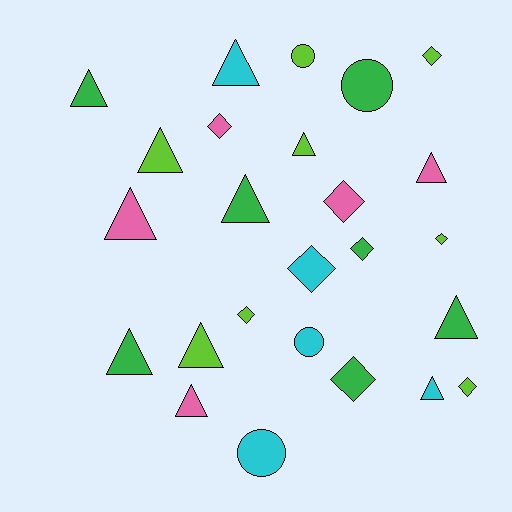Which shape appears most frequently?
Triangle, with 12 objects.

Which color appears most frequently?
Lime, with 8 objects.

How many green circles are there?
There is 1 green circle.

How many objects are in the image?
There are 25 objects.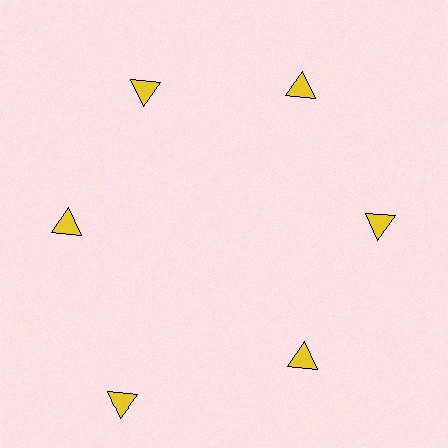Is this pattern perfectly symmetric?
No. The 6 yellow triangles are arranged in a ring, but one element near the 7 o'clock position is pushed outward from the center, breaking the 6-fold rotational symmetry.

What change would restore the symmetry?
The symmetry would be restored by moving it inward, back onto the ring so that all 6 triangles sit at equal angles and equal distance from the center.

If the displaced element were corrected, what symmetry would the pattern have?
It would have 6-fold rotational symmetry — the pattern would map onto itself every 60 degrees.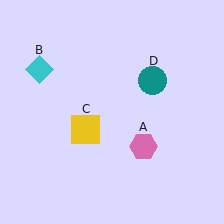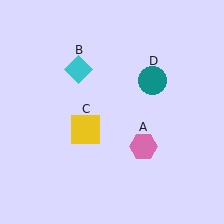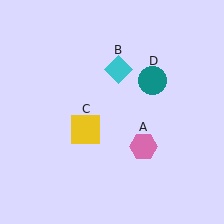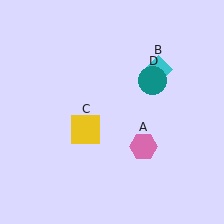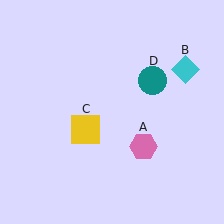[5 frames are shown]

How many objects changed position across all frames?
1 object changed position: cyan diamond (object B).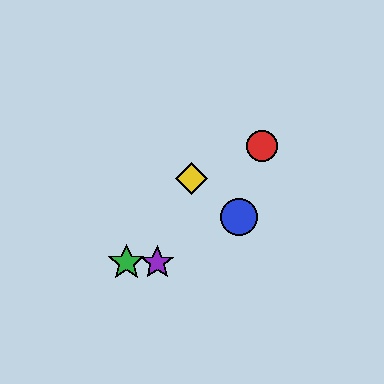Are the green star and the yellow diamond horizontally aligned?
No, the green star is at y≈263 and the yellow diamond is at y≈179.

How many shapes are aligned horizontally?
2 shapes (the green star, the purple star) are aligned horizontally.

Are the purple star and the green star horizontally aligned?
Yes, both are at y≈263.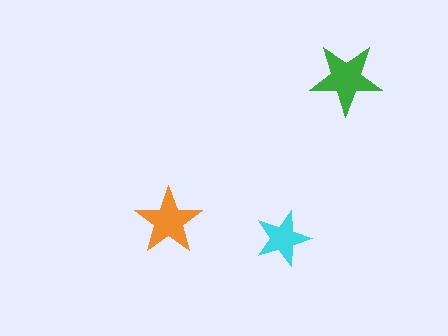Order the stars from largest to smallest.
the green one, the orange one, the cyan one.